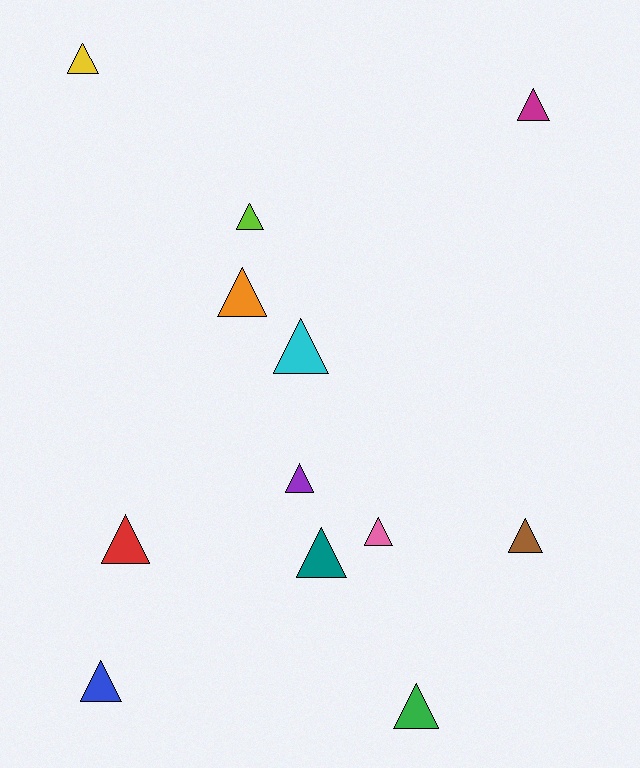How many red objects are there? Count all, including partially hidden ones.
There is 1 red object.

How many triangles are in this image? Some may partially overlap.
There are 12 triangles.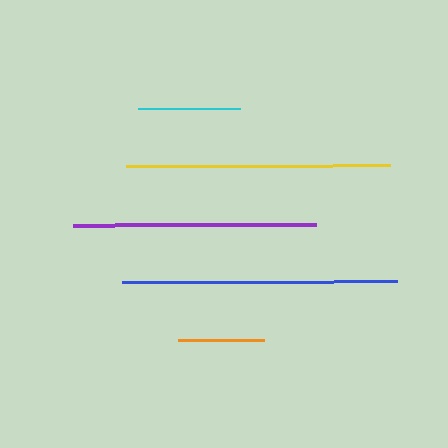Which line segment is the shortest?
The orange line is the shortest at approximately 87 pixels.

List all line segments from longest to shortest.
From longest to shortest: blue, yellow, purple, cyan, orange.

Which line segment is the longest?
The blue line is the longest at approximately 275 pixels.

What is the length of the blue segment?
The blue segment is approximately 275 pixels long.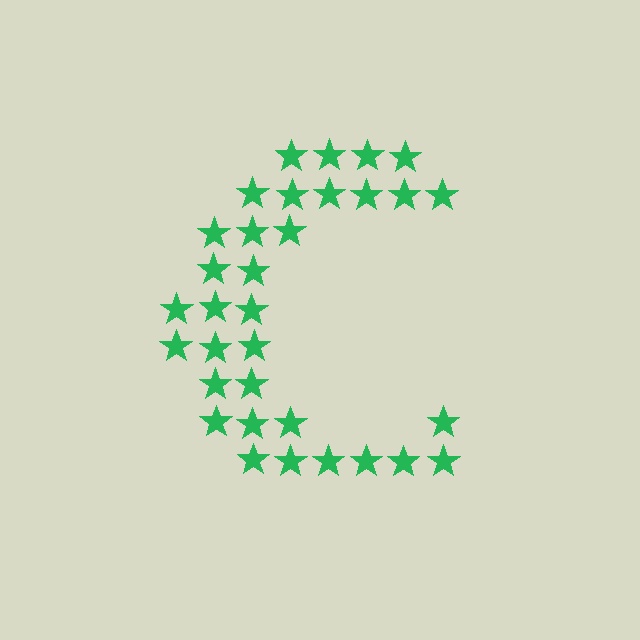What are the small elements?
The small elements are stars.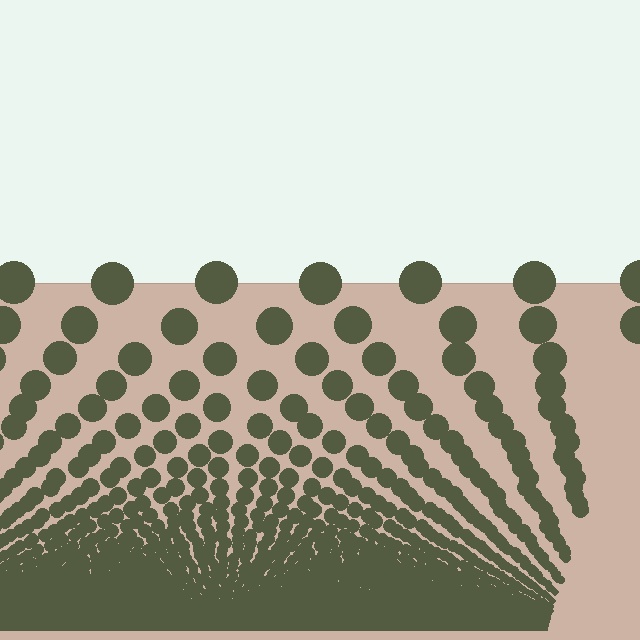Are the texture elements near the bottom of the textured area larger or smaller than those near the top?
Smaller. The gradient is inverted — elements near the bottom are smaller and denser.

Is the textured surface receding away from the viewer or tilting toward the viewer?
The surface appears to tilt toward the viewer. Texture elements get larger and sparser toward the top.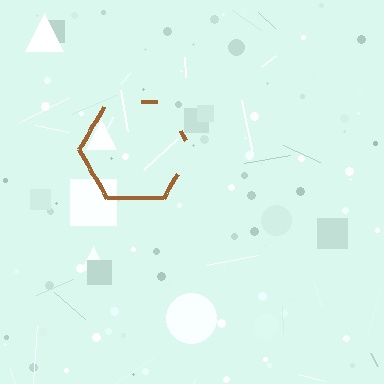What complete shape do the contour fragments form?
The contour fragments form a hexagon.